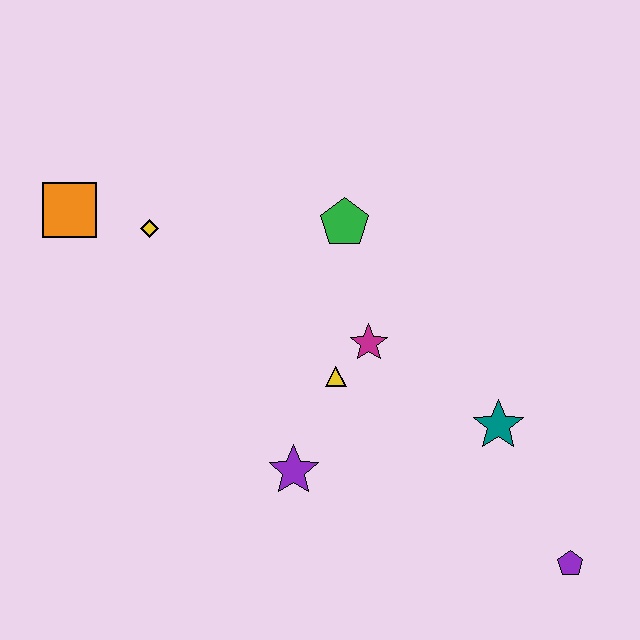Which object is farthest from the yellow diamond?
The purple pentagon is farthest from the yellow diamond.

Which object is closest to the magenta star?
The yellow triangle is closest to the magenta star.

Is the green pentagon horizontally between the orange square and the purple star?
No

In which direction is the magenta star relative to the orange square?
The magenta star is to the right of the orange square.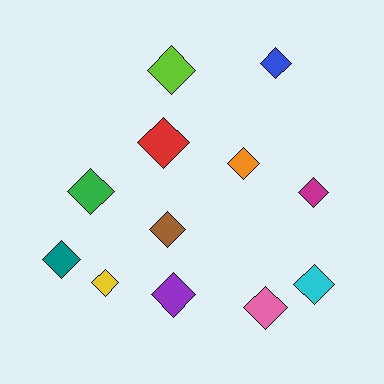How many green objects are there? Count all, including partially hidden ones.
There is 1 green object.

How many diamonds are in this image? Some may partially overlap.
There are 12 diamonds.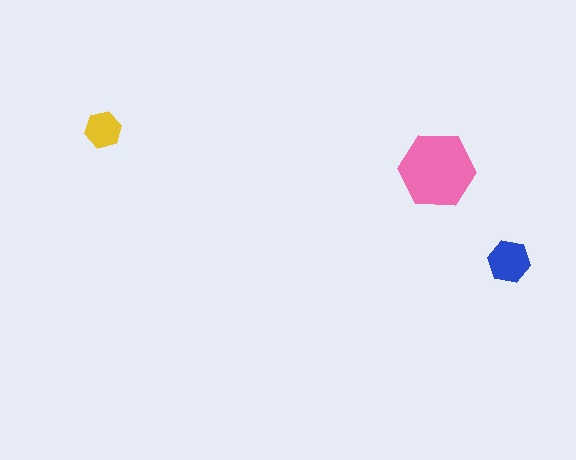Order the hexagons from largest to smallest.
the pink one, the blue one, the yellow one.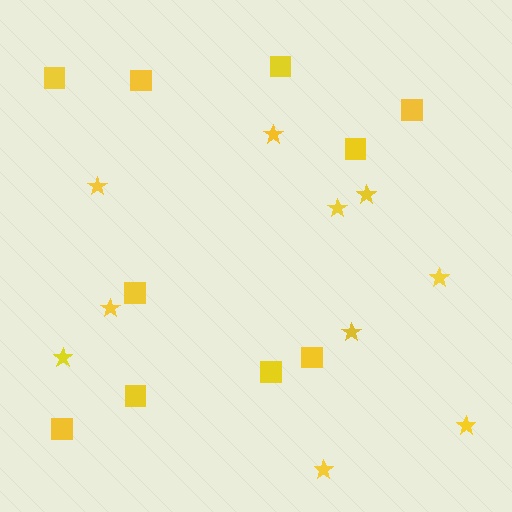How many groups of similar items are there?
There are 2 groups: one group of stars (10) and one group of squares (10).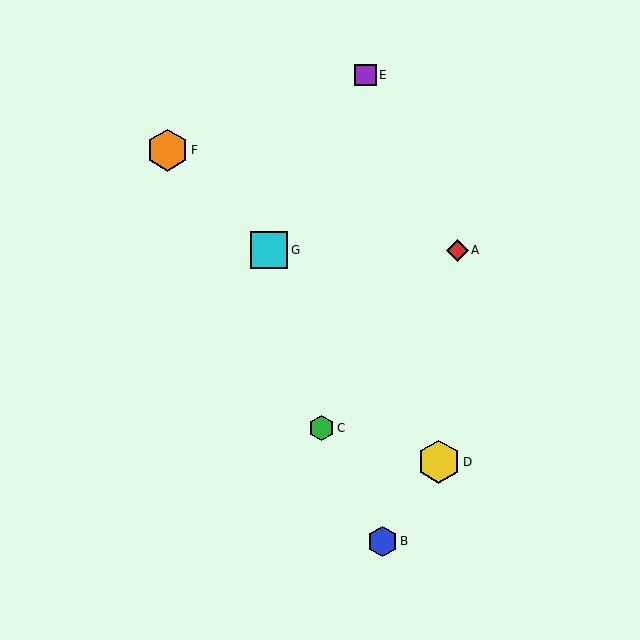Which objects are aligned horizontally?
Objects A, G are aligned horizontally.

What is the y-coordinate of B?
Object B is at y≈541.